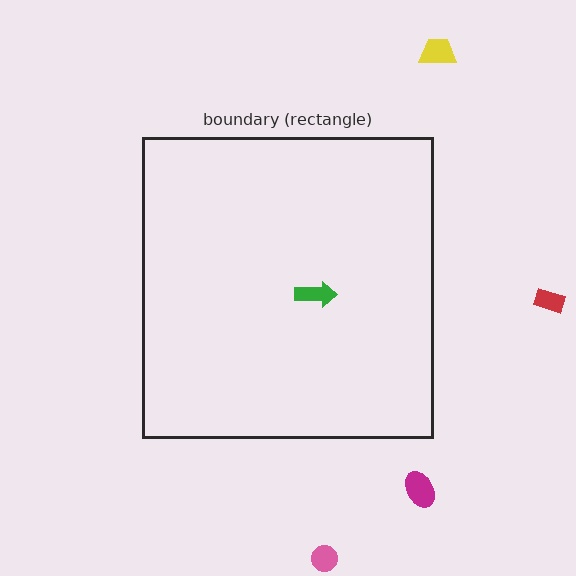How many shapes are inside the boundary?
1 inside, 4 outside.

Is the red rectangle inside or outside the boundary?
Outside.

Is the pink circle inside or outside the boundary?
Outside.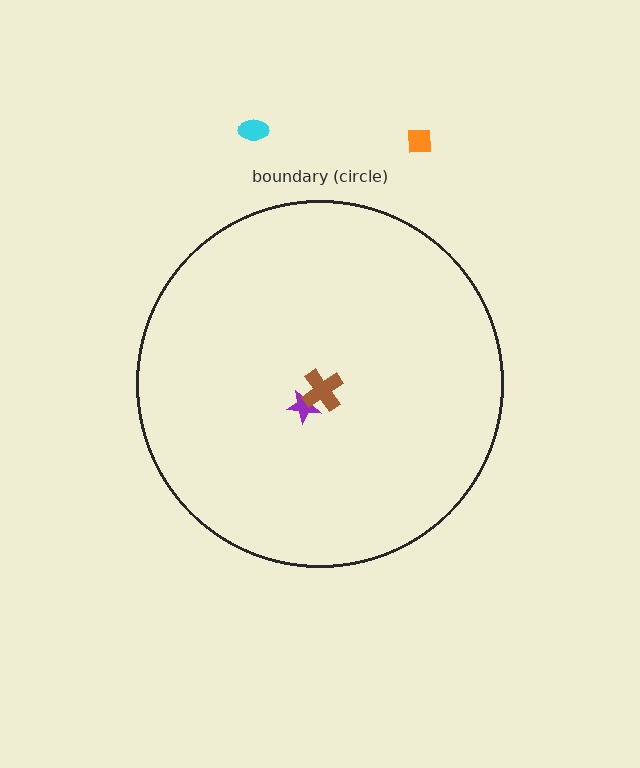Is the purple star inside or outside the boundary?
Inside.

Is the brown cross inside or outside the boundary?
Inside.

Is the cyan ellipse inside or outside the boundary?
Outside.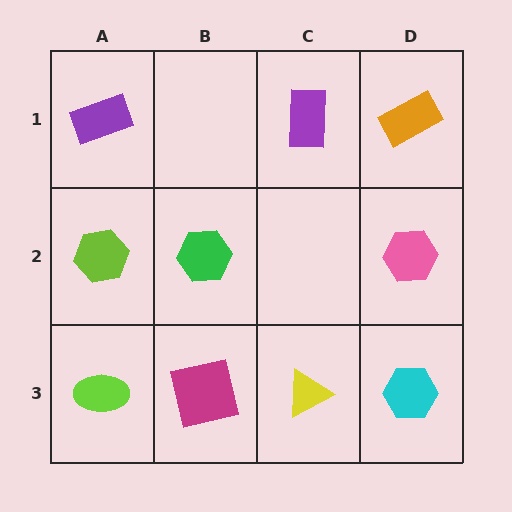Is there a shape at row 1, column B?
No, that cell is empty.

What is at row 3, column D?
A cyan hexagon.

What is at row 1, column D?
An orange rectangle.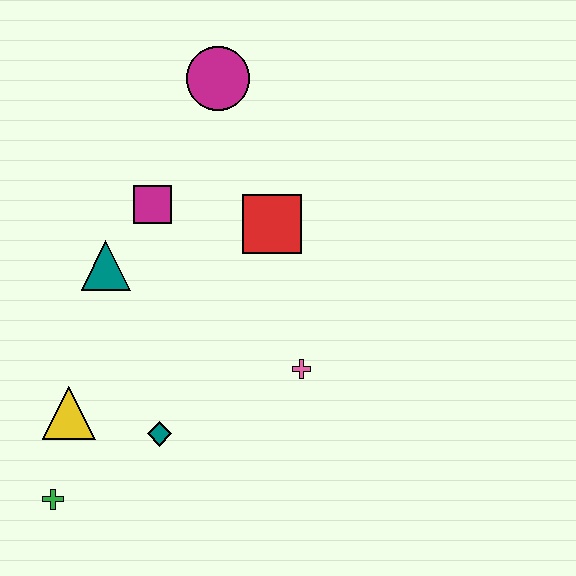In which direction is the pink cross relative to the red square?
The pink cross is below the red square.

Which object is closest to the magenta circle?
The magenta square is closest to the magenta circle.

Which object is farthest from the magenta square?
The green cross is farthest from the magenta square.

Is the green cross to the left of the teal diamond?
Yes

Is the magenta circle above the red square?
Yes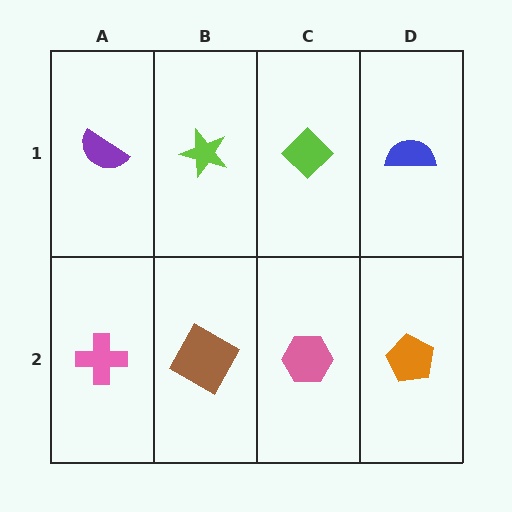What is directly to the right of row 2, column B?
A pink hexagon.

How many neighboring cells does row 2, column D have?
2.